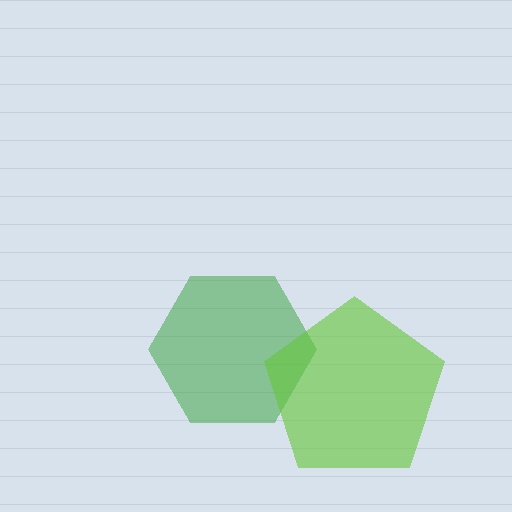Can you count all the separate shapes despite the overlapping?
Yes, there are 2 separate shapes.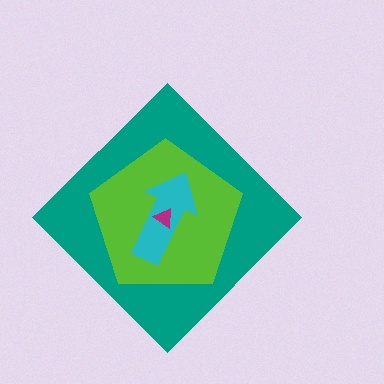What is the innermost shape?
The magenta triangle.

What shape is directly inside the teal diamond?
The lime pentagon.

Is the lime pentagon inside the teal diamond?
Yes.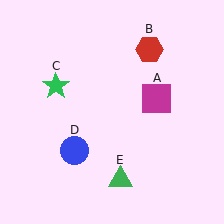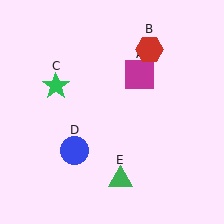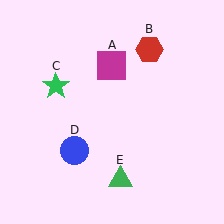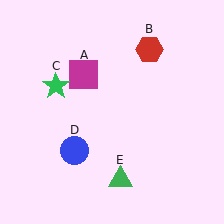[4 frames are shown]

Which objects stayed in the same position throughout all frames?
Red hexagon (object B) and green star (object C) and blue circle (object D) and green triangle (object E) remained stationary.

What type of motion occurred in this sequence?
The magenta square (object A) rotated counterclockwise around the center of the scene.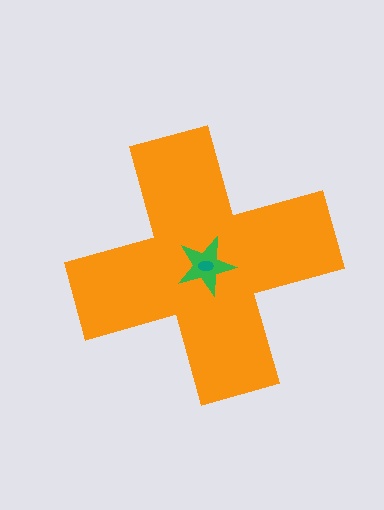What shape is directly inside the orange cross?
The green star.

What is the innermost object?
The teal ellipse.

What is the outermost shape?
The orange cross.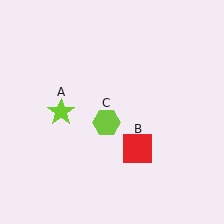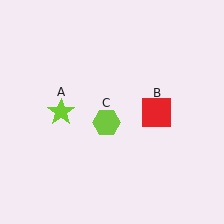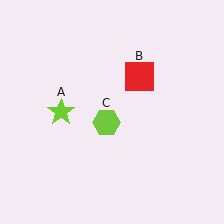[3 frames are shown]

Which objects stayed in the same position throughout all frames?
Lime star (object A) and lime hexagon (object C) remained stationary.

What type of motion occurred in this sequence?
The red square (object B) rotated counterclockwise around the center of the scene.